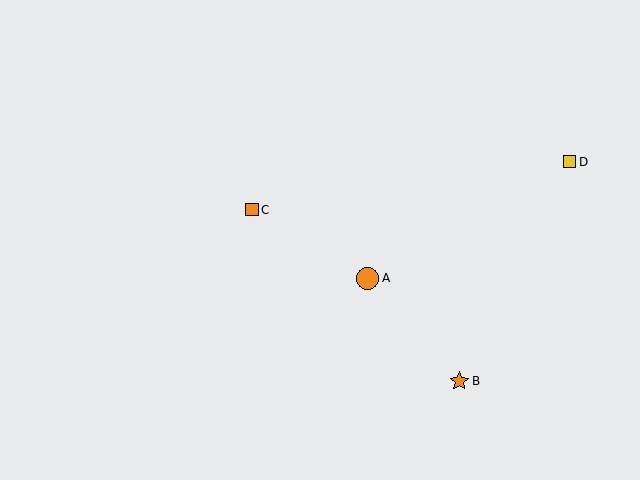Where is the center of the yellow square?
The center of the yellow square is at (570, 162).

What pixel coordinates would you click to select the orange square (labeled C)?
Click at (252, 210) to select the orange square C.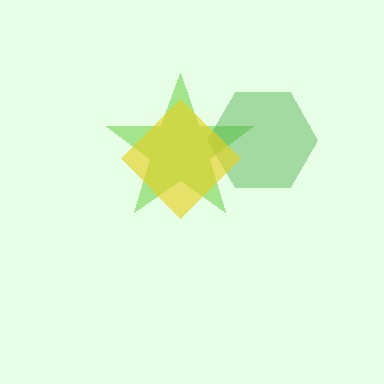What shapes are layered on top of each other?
The layered shapes are: a lime star, a green hexagon, a yellow diamond.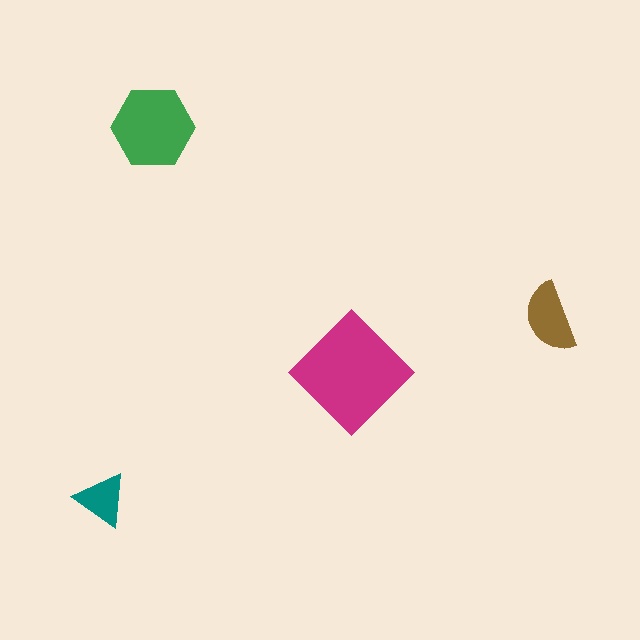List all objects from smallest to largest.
The teal triangle, the brown semicircle, the green hexagon, the magenta diamond.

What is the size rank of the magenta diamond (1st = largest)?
1st.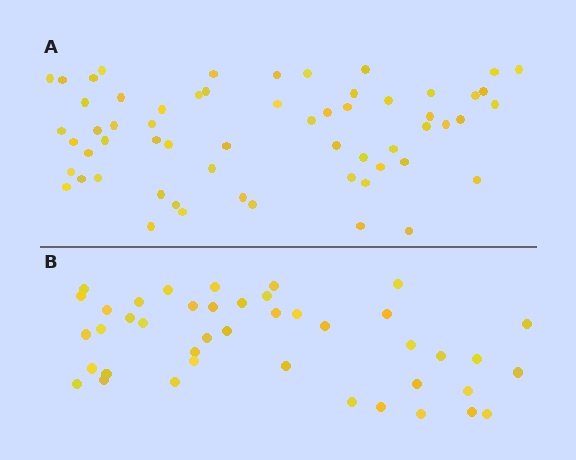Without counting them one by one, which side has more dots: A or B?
Region A (the top region) has more dots.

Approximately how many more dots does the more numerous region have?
Region A has approximately 20 more dots than region B.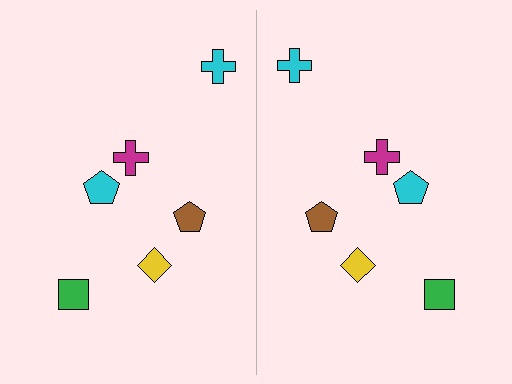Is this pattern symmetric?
Yes, this pattern has bilateral (reflection) symmetry.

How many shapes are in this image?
There are 12 shapes in this image.